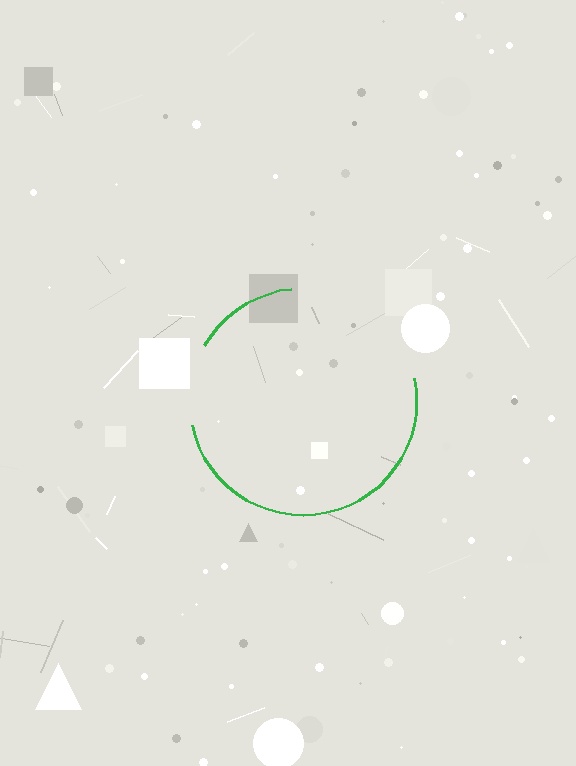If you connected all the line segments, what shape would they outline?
They would outline a circle.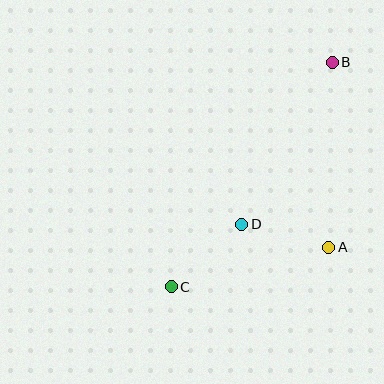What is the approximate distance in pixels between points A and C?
The distance between A and C is approximately 162 pixels.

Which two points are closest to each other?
Points A and D are closest to each other.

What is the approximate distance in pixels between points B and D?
The distance between B and D is approximately 186 pixels.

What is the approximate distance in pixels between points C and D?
The distance between C and D is approximately 94 pixels.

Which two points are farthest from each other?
Points B and C are farthest from each other.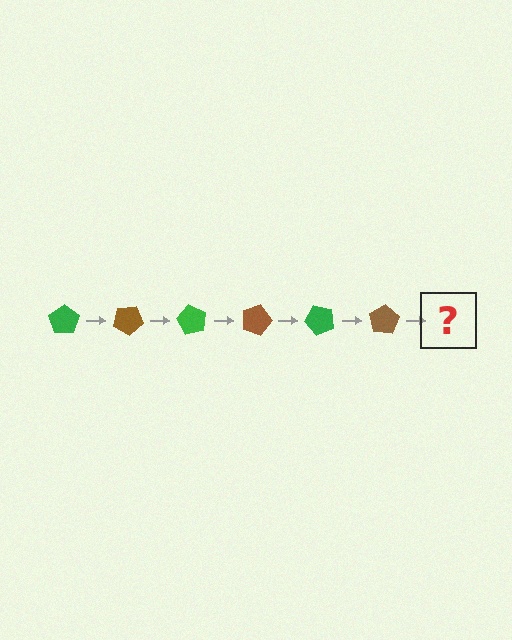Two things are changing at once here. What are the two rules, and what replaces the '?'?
The two rules are that it rotates 30 degrees each step and the color cycles through green and brown. The '?' should be a green pentagon, rotated 180 degrees from the start.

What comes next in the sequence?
The next element should be a green pentagon, rotated 180 degrees from the start.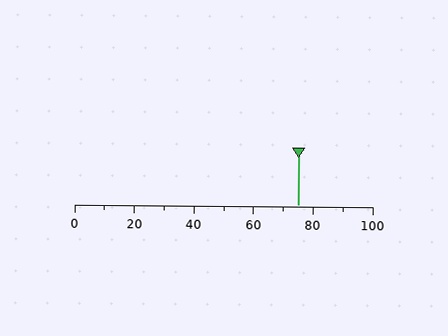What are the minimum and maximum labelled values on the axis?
The axis runs from 0 to 100.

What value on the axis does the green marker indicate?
The marker indicates approximately 75.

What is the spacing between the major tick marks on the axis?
The major ticks are spaced 20 apart.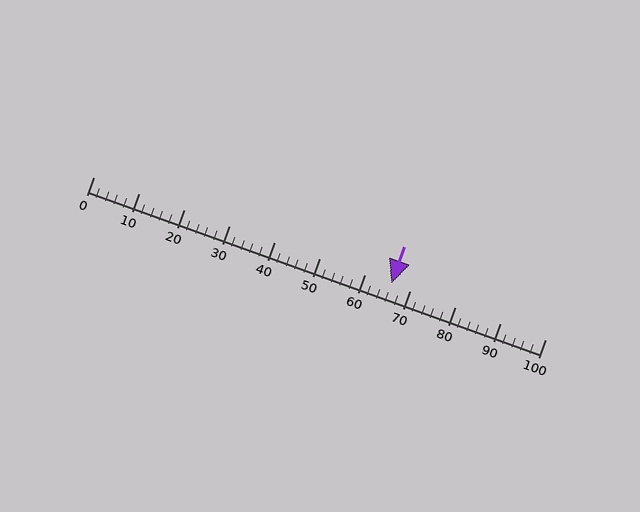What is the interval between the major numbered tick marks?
The major tick marks are spaced 10 units apart.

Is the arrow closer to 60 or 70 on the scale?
The arrow is closer to 70.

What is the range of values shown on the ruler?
The ruler shows values from 0 to 100.